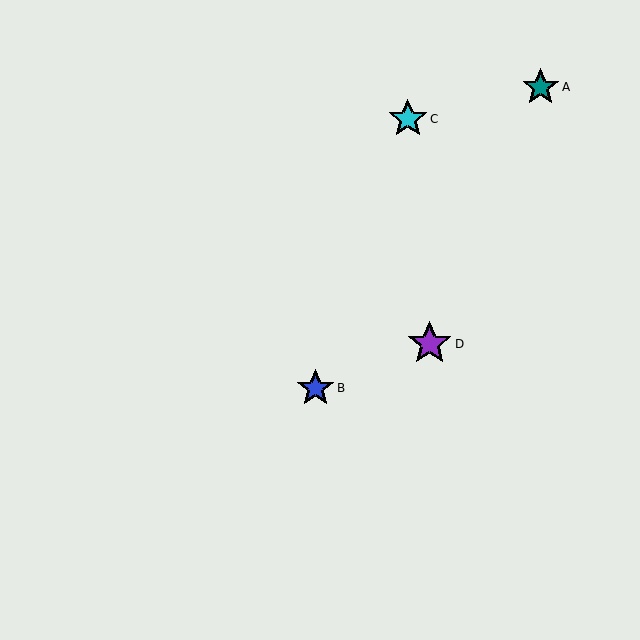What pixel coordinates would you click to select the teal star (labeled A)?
Click at (541, 87) to select the teal star A.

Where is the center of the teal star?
The center of the teal star is at (541, 87).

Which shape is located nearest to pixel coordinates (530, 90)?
The teal star (labeled A) at (541, 87) is nearest to that location.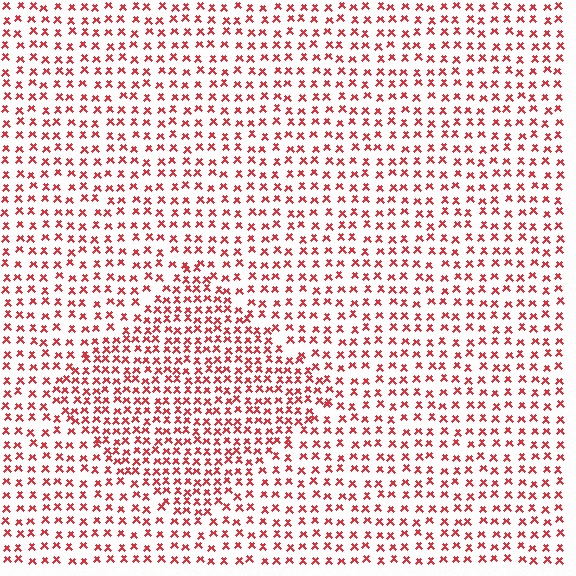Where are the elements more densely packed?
The elements are more densely packed inside the diamond boundary.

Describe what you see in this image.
The image contains small red elements arranged at two different densities. A diamond-shaped region is visible where the elements are more densely packed than the surrounding area.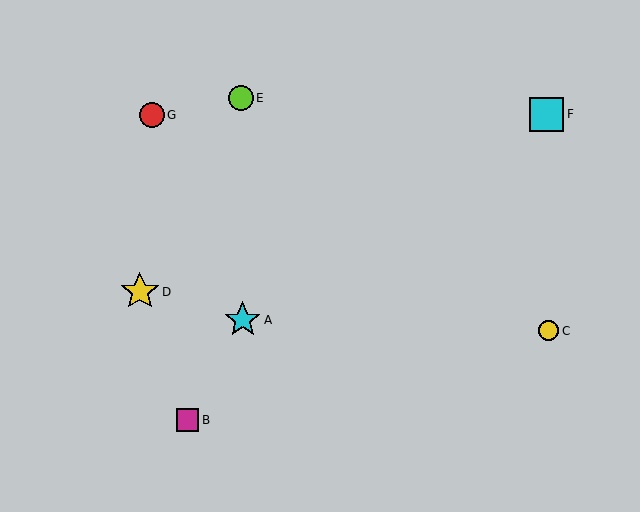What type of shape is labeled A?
Shape A is a cyan star.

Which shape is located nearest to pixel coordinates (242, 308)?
The cyan star (labeled A) at (243, 320) is nearest to that location.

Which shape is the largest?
The yellow star (labeled D) is the largest.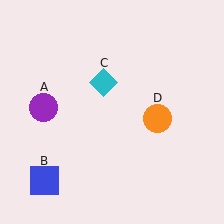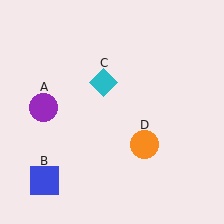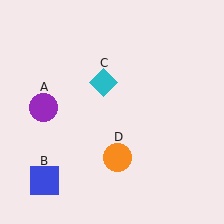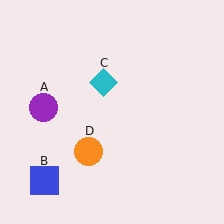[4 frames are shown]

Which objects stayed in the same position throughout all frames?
Purple circle (object A) and blue square (object B) and cyan diamond (object C) remained stationary.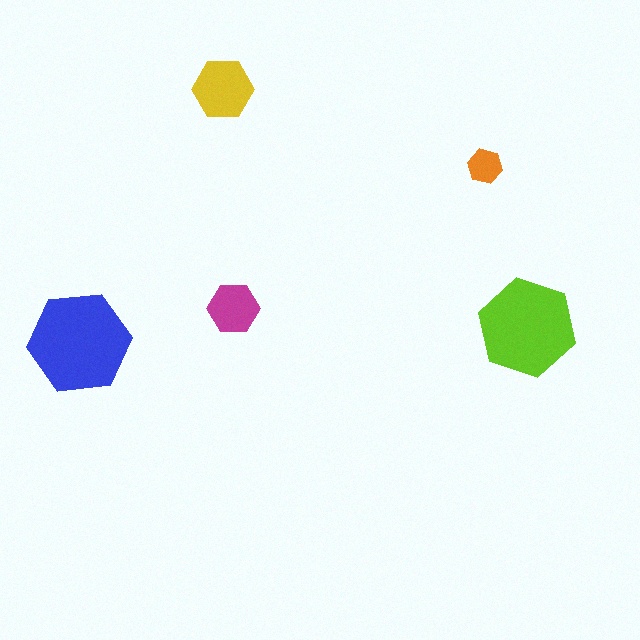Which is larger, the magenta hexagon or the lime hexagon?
The lime one.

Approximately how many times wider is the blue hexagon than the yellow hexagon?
About 1.5 times wider.